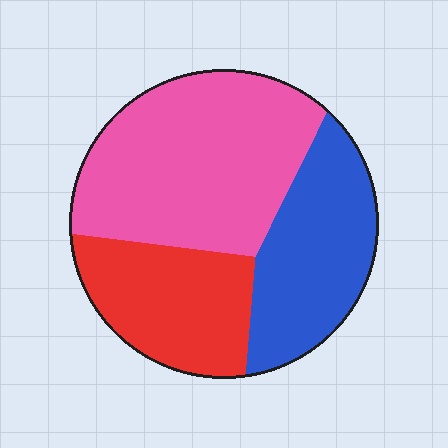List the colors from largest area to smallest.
From largest to smallest: pink, blue, red.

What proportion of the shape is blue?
Blue takes up about one quarter (1/4) of the shape.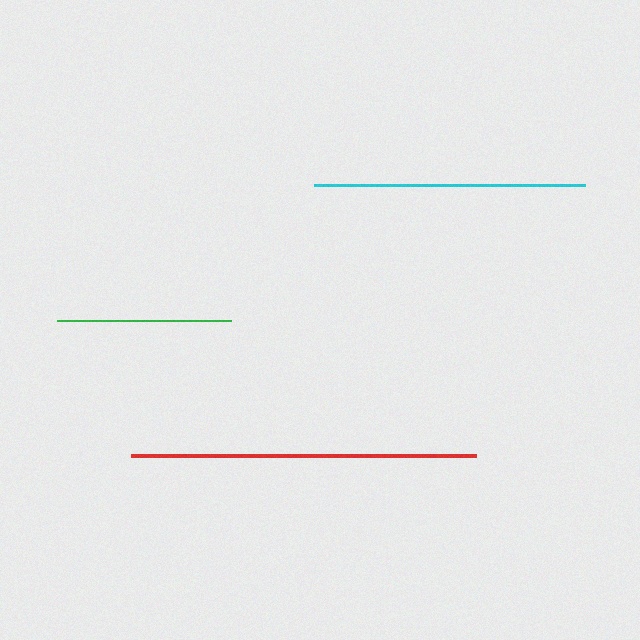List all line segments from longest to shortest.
From longest to shortest: red, cyan, green.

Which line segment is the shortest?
The green line is the shortest at approximately 174 pixels.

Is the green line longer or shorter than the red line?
The red line is longer than the green line.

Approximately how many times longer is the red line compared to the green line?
The red line is approximately 2.0 times the length of the green line.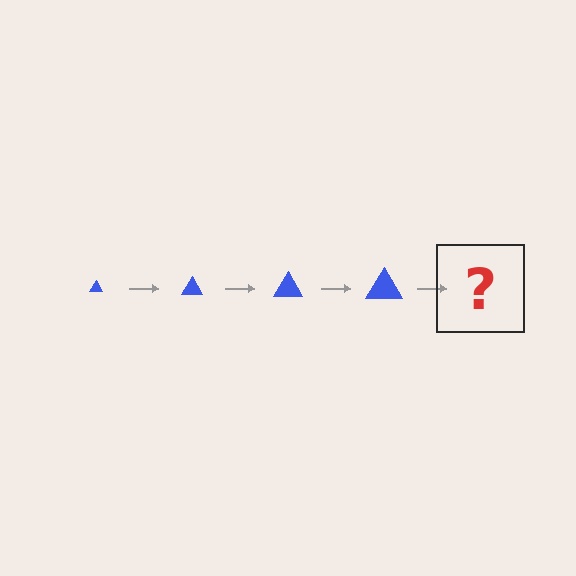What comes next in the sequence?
The next element should be a blue triangle, larger than the previous one.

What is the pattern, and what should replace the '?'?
The pattern is that the triangle gets progressively larger each step. The '?' should be a blue triangle, larger than the previous one.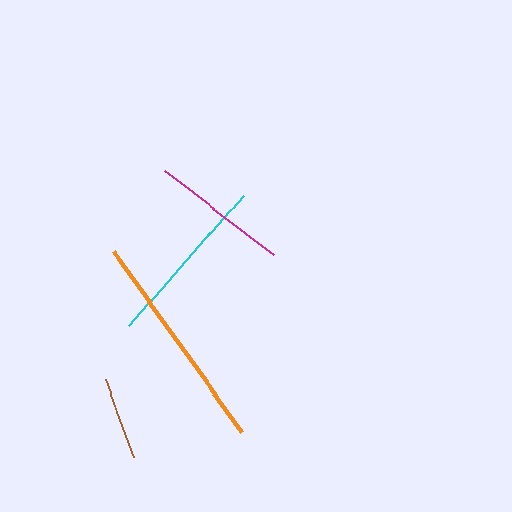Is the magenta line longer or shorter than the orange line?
The orange line is longer than the magenta line.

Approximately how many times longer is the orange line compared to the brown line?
The orange line is approximately 2.7 times the length of the brown line.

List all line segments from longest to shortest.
From longest to shortest: orange, cyan, magenta, brown.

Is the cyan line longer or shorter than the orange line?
The orange line is longer than the cyan line.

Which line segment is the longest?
The orange line is the longest at approximately 221 pixels.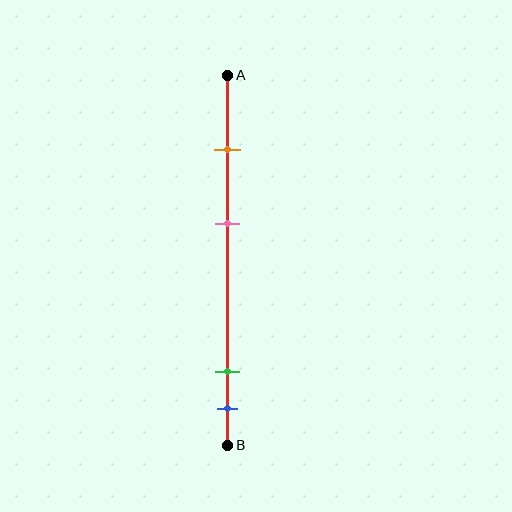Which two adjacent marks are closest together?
The green and blue marks are the closest adjacent pair.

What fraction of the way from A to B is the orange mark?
The orange mark is approximately 20% (0.2) of the way from A to B.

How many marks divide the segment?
There are 4 marks dividing the segment.